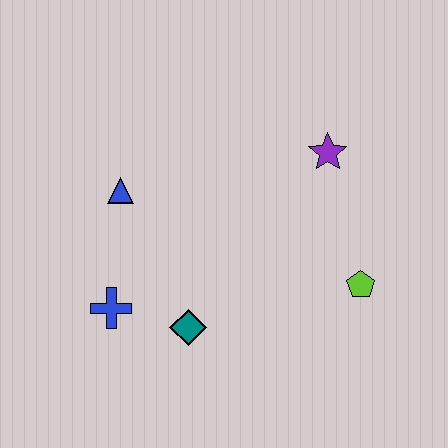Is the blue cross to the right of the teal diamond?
No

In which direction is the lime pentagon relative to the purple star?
The lime pentagon is below the purple star.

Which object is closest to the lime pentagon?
The purple star is closest to the lime pentagon.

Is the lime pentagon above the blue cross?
Yes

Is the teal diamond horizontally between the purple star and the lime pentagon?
No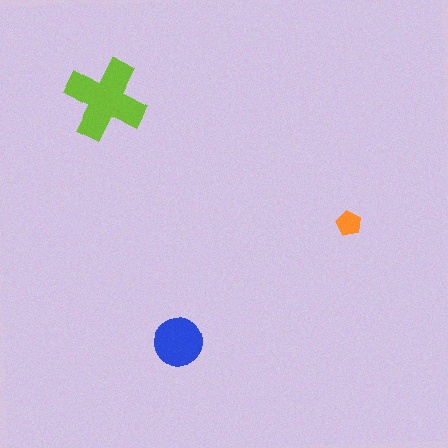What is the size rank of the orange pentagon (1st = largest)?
3rd.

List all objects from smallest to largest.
The orange pentagon, the blue circle, the lime cross.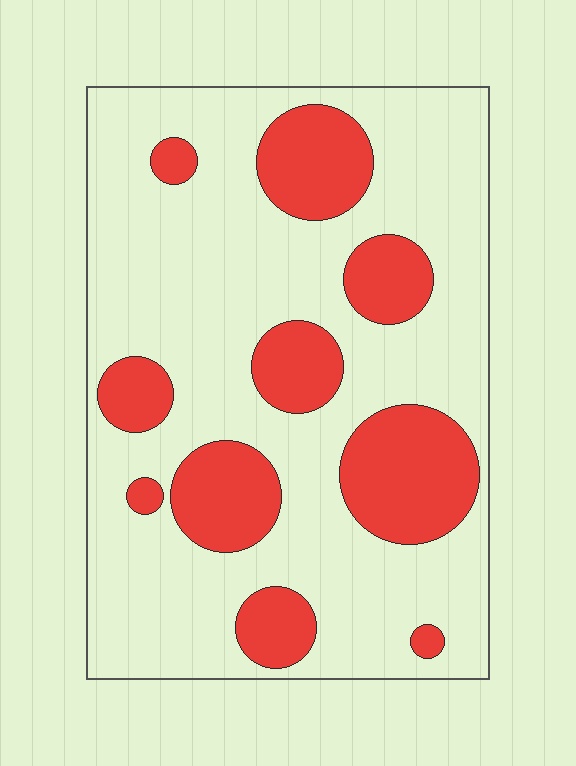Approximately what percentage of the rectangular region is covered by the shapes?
Approximately 25%.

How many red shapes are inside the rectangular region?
10.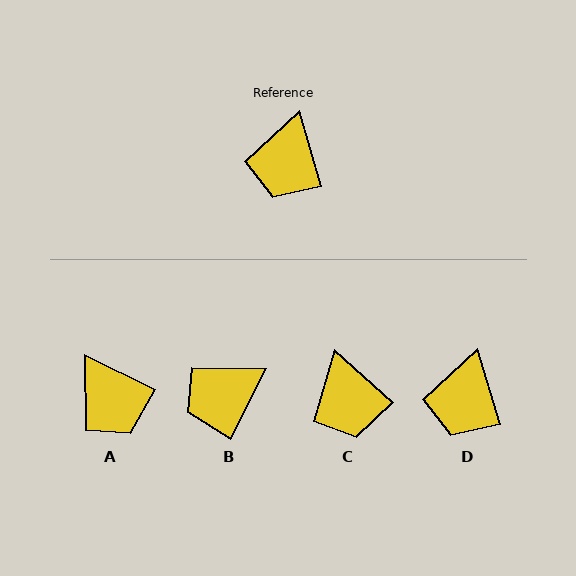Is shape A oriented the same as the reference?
No, it is off by about 48 degrees.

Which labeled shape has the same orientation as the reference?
D.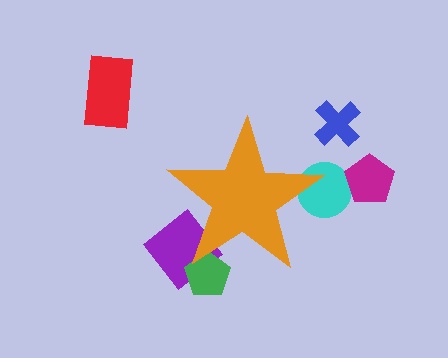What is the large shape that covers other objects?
An orange star.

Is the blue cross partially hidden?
No, the blue cross is fully visible.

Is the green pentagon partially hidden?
Yes, the green pentagon is partially hidden behind the orange star.